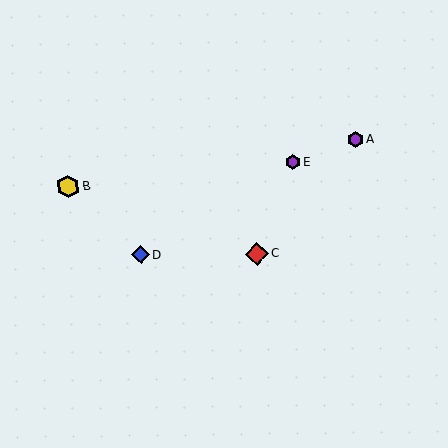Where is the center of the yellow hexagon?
The center of the yellow hexagon is at (68, 187).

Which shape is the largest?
The yellow hexagon (labeled B) is the largest.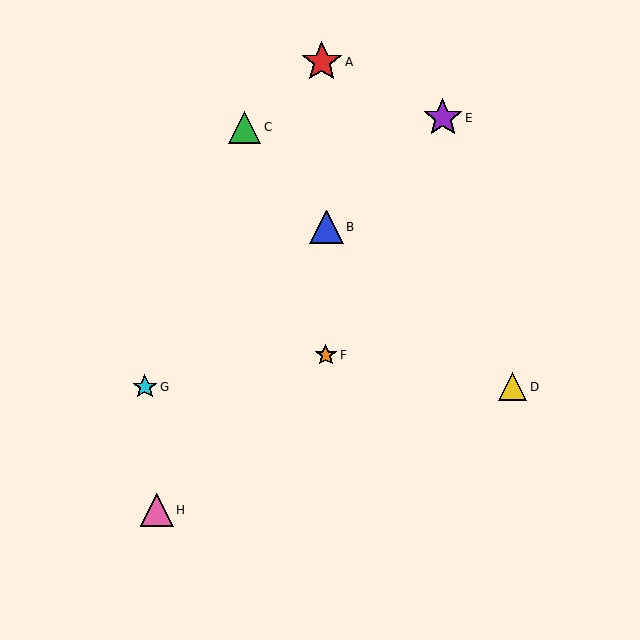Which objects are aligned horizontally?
Objects D, G are aligned horizontally.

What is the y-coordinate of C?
Object C is at y≈127.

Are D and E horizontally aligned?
No, D is at y≈387 and E is at y≈118.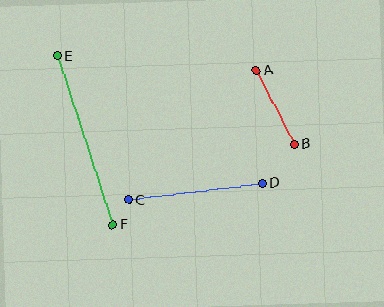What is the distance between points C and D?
The distance is approximately 134 pixels.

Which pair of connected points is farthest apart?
Points E and F are farthest apart.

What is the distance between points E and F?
The distance is approximately 178 pixels.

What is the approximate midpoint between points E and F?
The midpoint is at approximately (85, 140) pixels.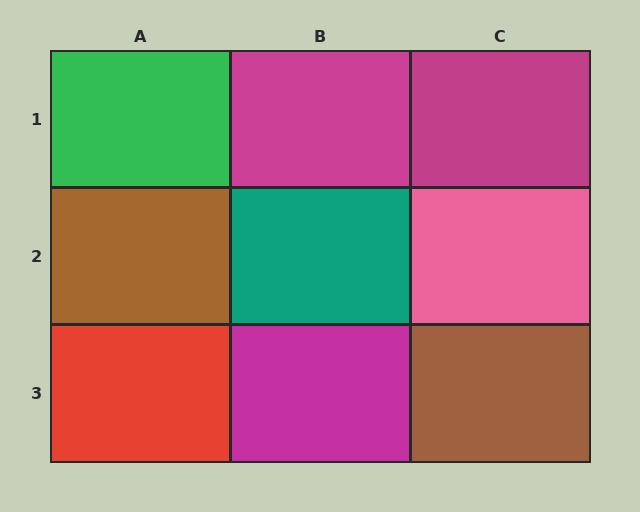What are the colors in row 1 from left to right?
Green, magenta, magenta.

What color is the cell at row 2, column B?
Teal.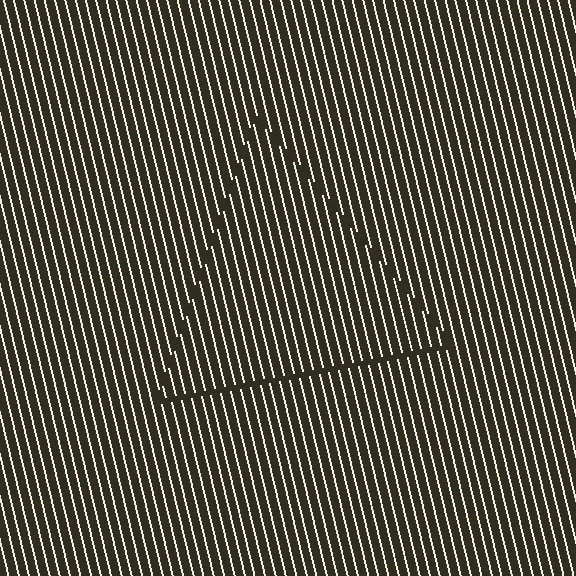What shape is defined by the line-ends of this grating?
An illusory triangle. The interior of the shape contains the same grating, shifted by half a period — the contour is defined by the phase discontinuity where line-ends from the inner and outer gratings abut.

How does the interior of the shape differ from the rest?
The interior of the shape contains the same grating, shifted by half a period — the contour is defined by the phase discontinuity where line-ends from the inner and outer gratings abut.